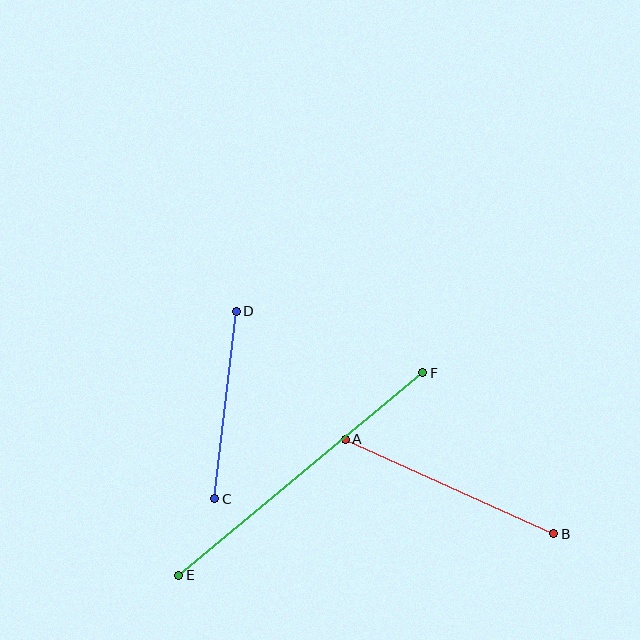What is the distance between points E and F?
The distance is approximately 317 pixels.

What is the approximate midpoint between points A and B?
The midpoint is at approximately (450, 486) pixels.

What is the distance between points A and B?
The distance is approximately 229 pixels.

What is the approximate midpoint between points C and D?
The midpoint is at approximately (226, 405) pixels.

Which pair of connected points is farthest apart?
Points E and F are farthest apart.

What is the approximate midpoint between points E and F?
The midpoint is at approximately (301, 474) pixels.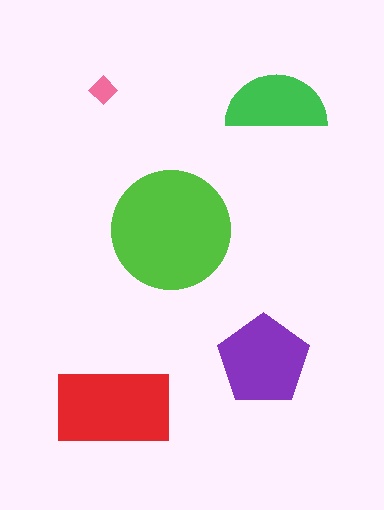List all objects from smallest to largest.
The pink diamond, the green semicircle, the purple pentagon, the red rectangle, the lime circle.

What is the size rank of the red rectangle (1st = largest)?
2nd.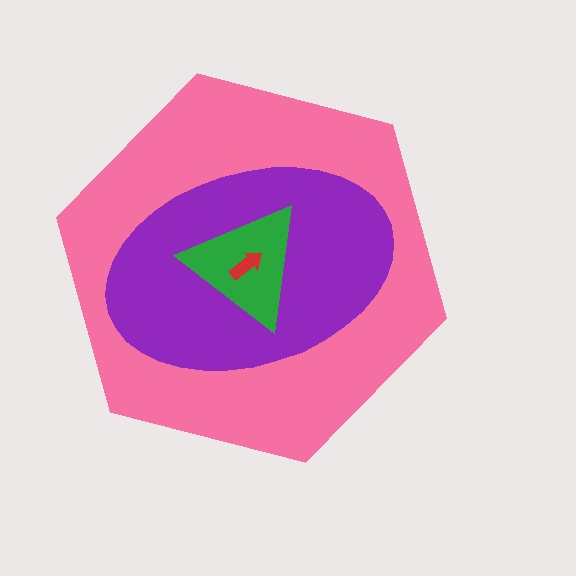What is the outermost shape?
The pink hexagon.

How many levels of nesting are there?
4.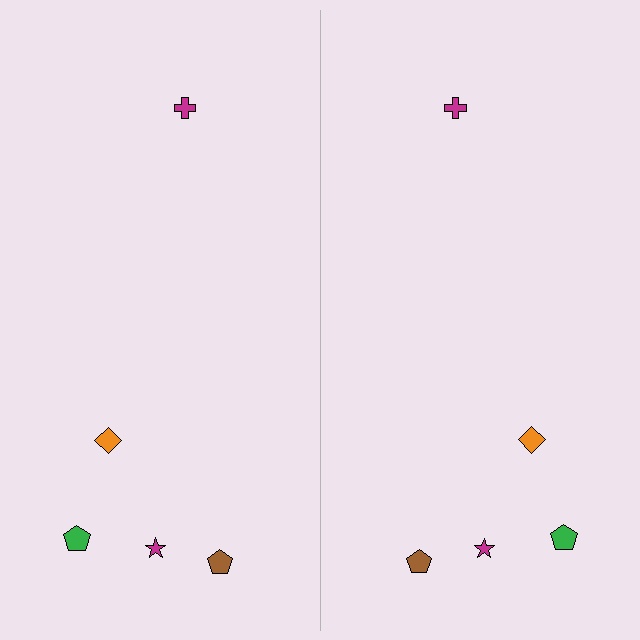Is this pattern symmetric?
Yes, this pattern has bilateral (reflection) symmetry.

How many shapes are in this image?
There are 10 shapes in this image.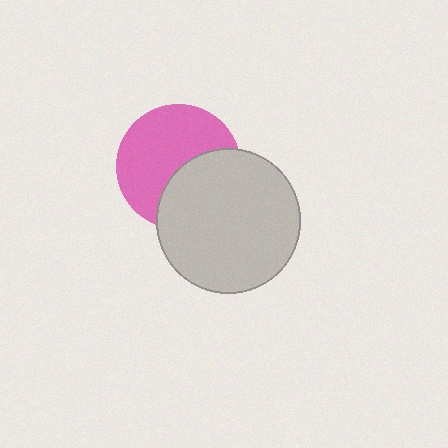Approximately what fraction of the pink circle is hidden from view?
Roughly 40% of the pink circle is hidden behind the light gray circle.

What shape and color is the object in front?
The object in front is a light gray circle.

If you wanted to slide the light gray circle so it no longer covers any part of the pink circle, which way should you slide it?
Slide it toward the lower-right — that is the most direct way to separate the two shapes.